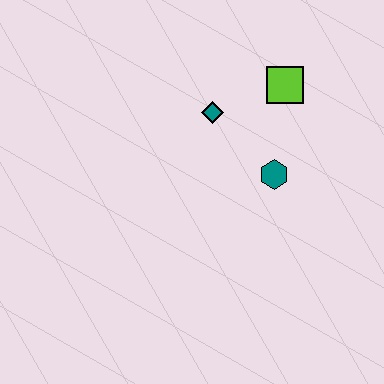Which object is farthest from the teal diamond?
The teal hexagon is farthest from the teal diamond.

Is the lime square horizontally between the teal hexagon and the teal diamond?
No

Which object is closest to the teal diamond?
The lime square is closest to the teal diamond.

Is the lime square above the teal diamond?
Yes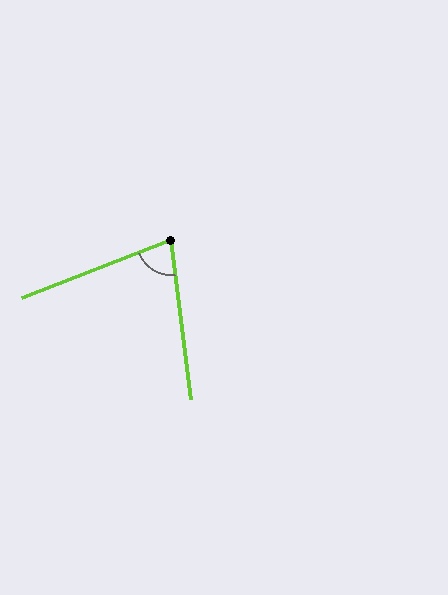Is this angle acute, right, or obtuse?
It is acute.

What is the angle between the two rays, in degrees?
Approximately 76 degrees.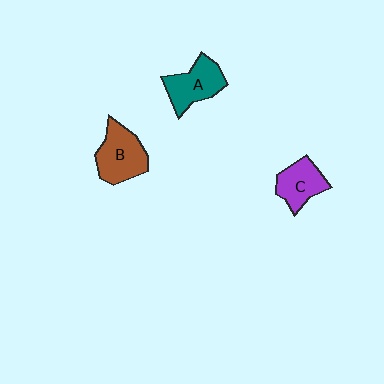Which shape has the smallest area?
Shape C (purple).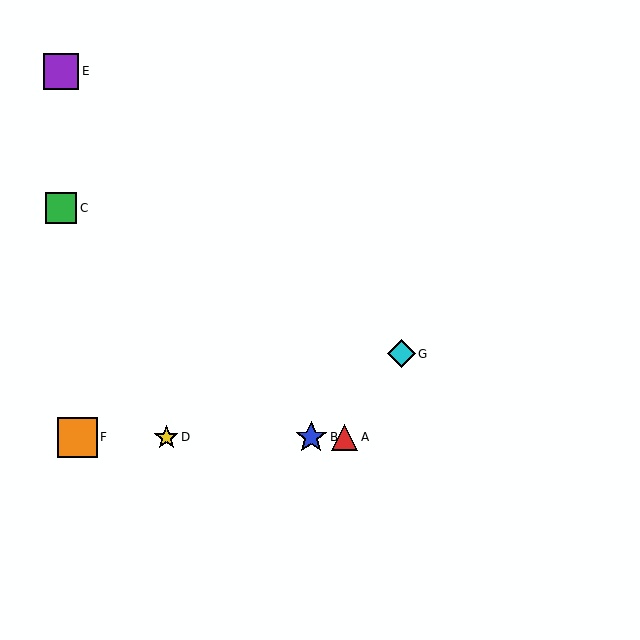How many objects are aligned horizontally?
4 objects (A, B, D, F) are aligned horizontally.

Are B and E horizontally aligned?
No, B is at y≈437 and E is at y≈71.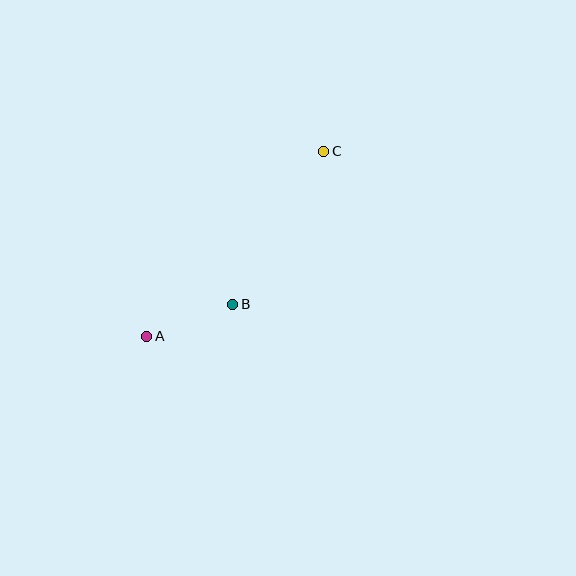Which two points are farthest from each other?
Points A and C are farthest from each other.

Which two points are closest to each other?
Points A and B are closest to each other.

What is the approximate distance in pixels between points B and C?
The distance between B and C is approximately 178 pixels.